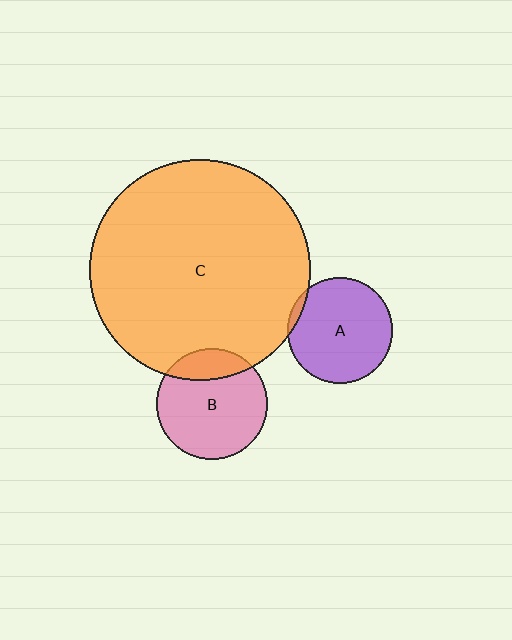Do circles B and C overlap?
Yes.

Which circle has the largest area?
Circle C (orange).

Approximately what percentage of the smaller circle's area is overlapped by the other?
Approximately 20%.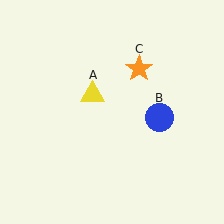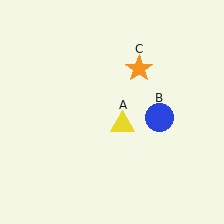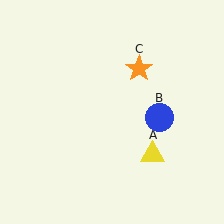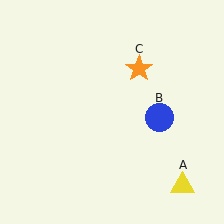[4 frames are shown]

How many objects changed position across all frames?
1 object changed position: yellow triangle (object A).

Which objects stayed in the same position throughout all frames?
Blue circle (object B) and orange star (object C) remained stationary.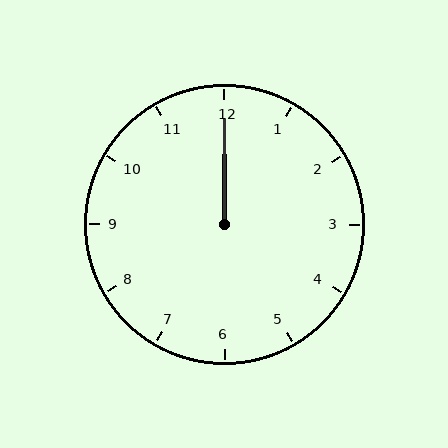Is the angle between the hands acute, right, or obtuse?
It is acute.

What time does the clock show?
12:00.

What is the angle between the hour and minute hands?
Approximately 0 degrees.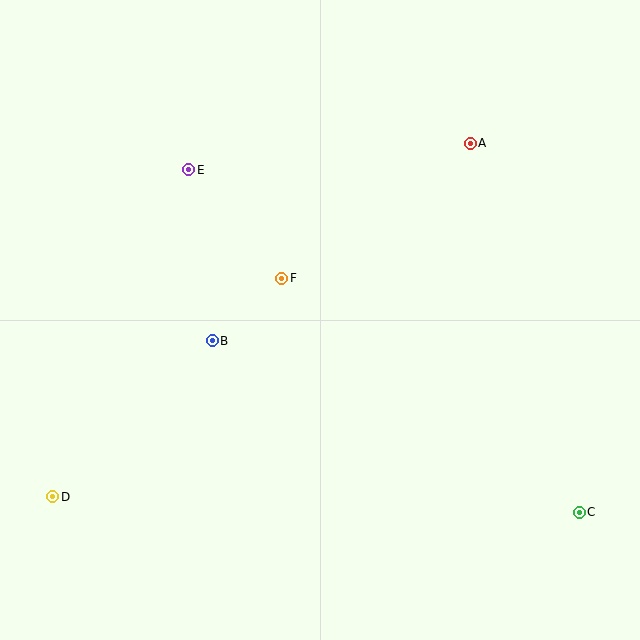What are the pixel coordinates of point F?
Point F is at (282, 278).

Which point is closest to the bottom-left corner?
Point D is closest to the bottom-left corner.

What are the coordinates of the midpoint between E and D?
The midpoint between E and D is at (121, 333).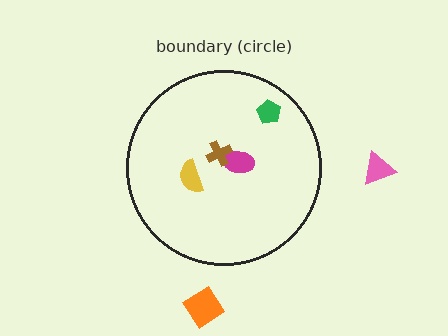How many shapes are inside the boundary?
4 inside, 2 outside.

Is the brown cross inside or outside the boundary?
Inside.